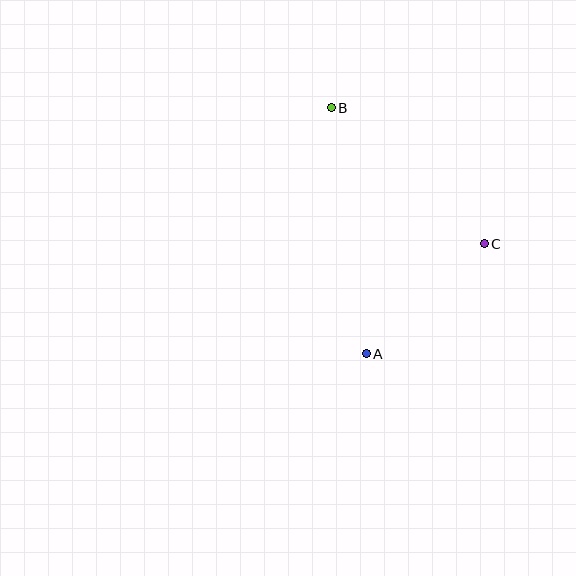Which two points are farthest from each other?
Points A and B are farthest from each other.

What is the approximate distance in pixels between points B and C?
The distance between B and C is approximately 205 pixels.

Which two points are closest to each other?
Points A and C are closest to each other.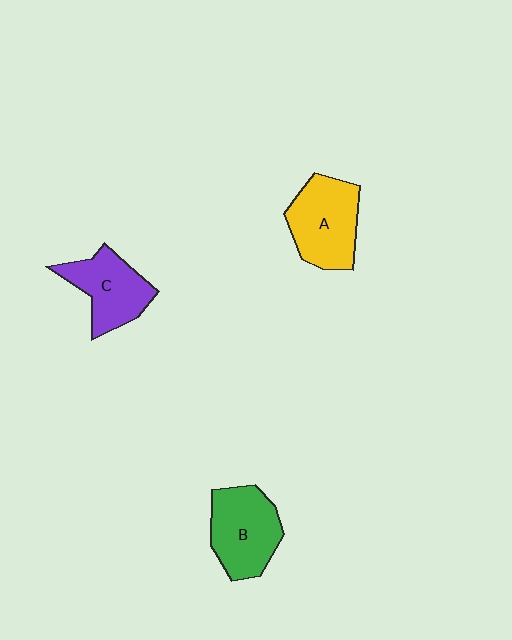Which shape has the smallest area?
Shape C (purple).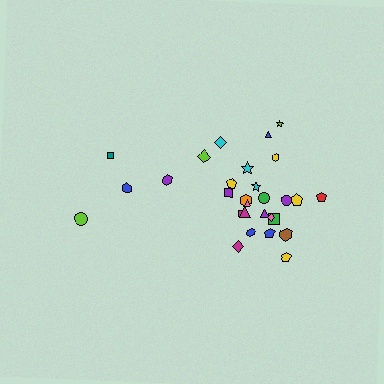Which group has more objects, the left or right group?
The right group.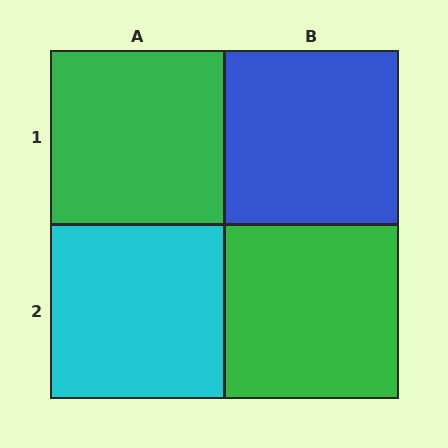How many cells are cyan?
1 cell is cyan.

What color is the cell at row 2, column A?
Cyan.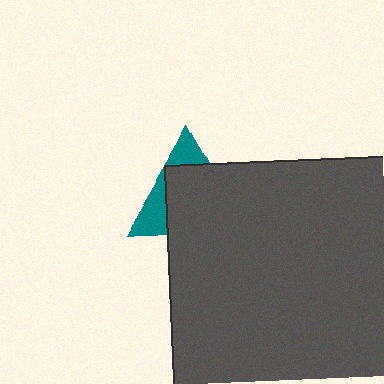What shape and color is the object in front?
The object in front is a dark gray square.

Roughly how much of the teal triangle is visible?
A small part of it is visible (roughly 33%).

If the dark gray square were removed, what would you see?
You would see the complete teal triangle.